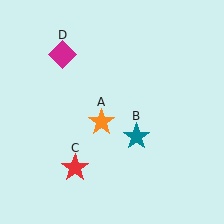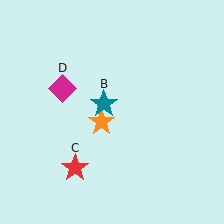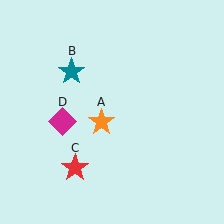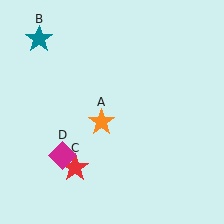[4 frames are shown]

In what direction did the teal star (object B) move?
The teal star (object B) moved up and to the left.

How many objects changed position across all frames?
2 objects changed position: teal star (object B), magenta diamond (object D).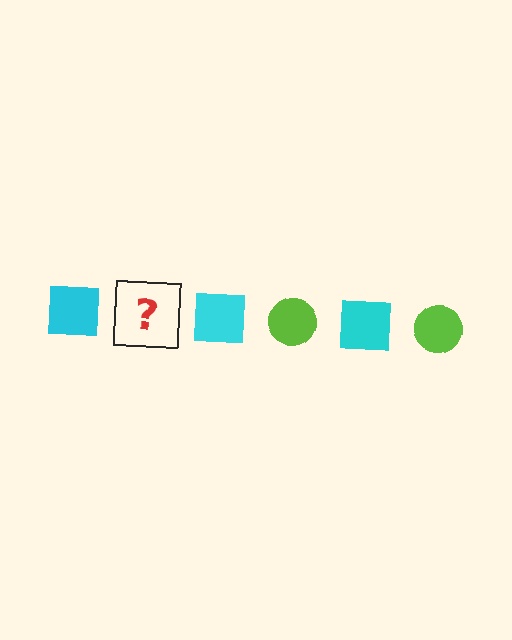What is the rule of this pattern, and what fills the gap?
The rule is that the pattern alternates between cyan square and lime circle. The gap should be filled with a lime circle.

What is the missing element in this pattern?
The missing element is a lime circle.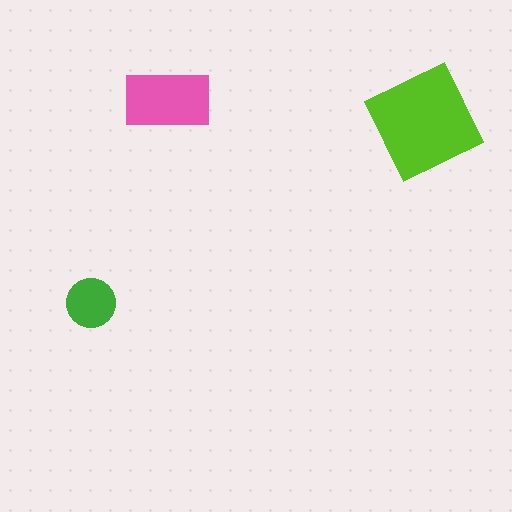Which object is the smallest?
The green circle.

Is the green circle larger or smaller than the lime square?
Smaller.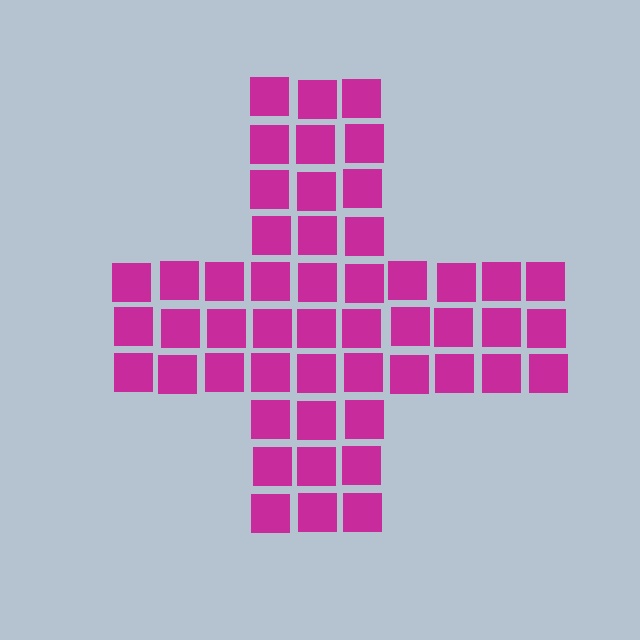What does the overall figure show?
The overall figure shows a cross.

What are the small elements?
The small elements are squares.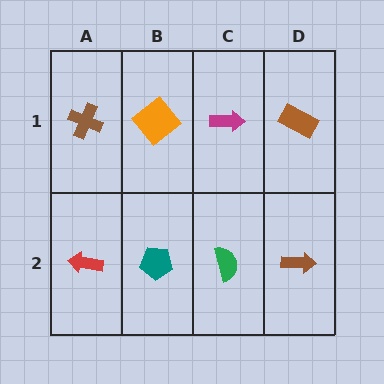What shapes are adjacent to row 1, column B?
A teal pentagon (row 2, column B), a brown cross (row 1, column A), a magenta arrow (row 1, column C).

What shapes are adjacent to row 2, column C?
A magenta arrow (row 1, column C), a teal pentagon (row 2, column B), a brown arrow (row 2, column D).